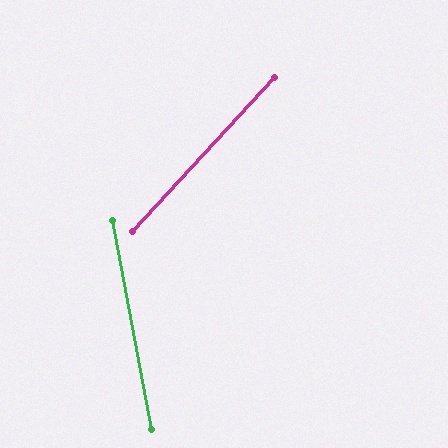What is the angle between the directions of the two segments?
Approximately 53 degrees.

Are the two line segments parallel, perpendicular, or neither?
Neither parallel nor perpendicular — they differ by about 53°.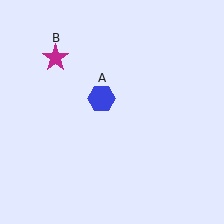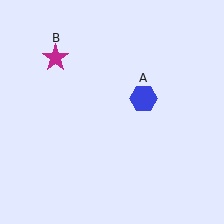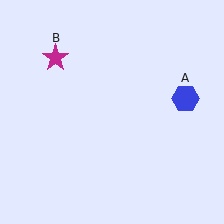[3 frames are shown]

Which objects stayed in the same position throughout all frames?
Magenta star (object B) remained stationary.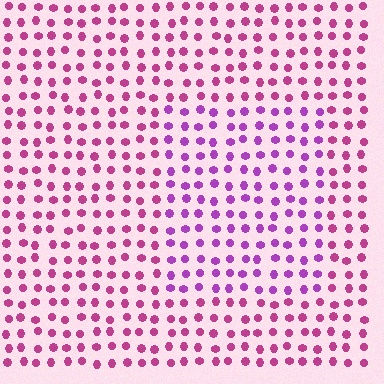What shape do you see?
I see a rectangle.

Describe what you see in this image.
The image is filled with small magenta elements in a uniform arrangement. A rectangle-shaped region is visible where the elements are tinted to a slightly different hue, forming a subtle color boundary.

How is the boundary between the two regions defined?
The boundary is defined purely by a slight shift in hue (about 31 degrees). Spacing, size, and orientation are identical on both sides.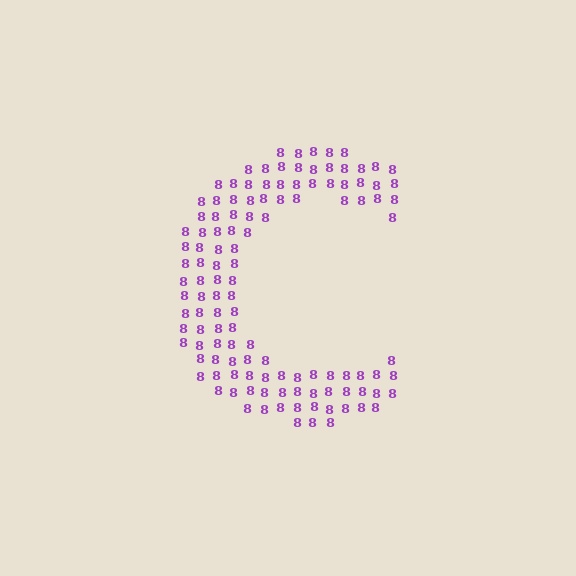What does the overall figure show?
The overall figure shows the letter C.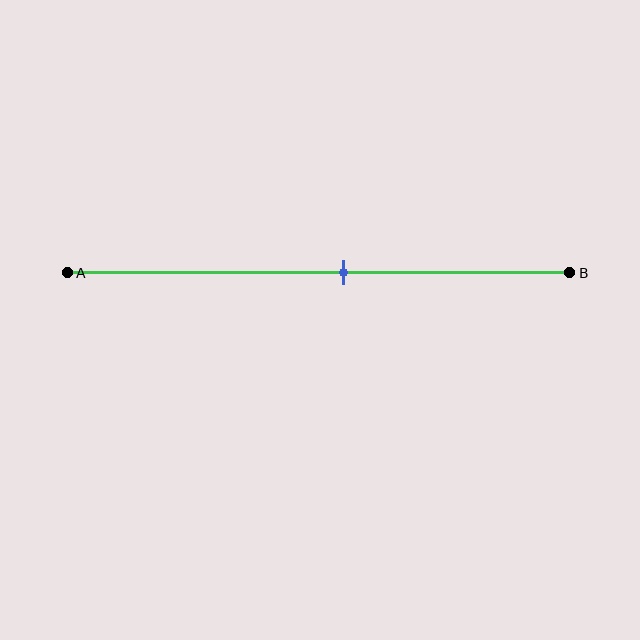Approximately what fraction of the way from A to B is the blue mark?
The blue mark is approximately 55% of the way from A to B.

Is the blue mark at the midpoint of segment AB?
No, the mark is at about 55% from A, not at the 50% midpoint.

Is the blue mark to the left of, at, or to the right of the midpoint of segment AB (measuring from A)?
The blue mark is to the right of the midpoint of segment AB.